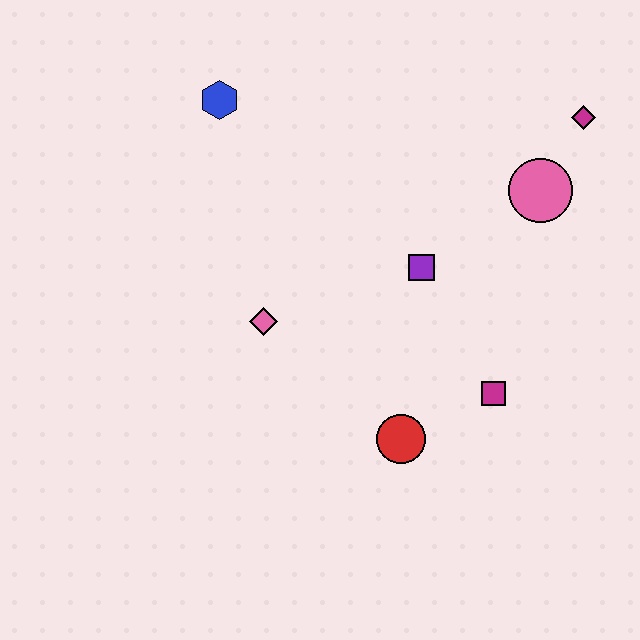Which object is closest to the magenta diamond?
The pink circle is closest to the magenta diamond.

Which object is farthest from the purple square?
The blue hexagon is farthest from the purple square.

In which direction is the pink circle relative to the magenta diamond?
The pink circle is below the magenta diamond.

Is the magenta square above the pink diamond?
No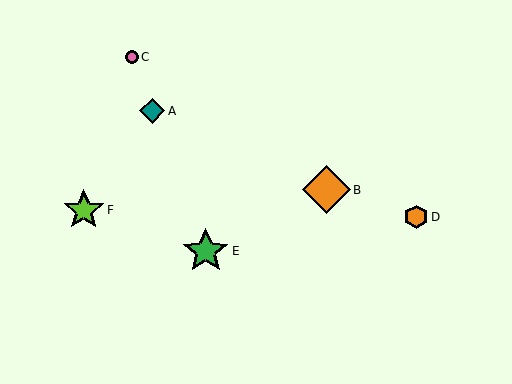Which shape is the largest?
The orange diamond (labeled B) is the largest.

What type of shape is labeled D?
Shape D is an orange hexagon.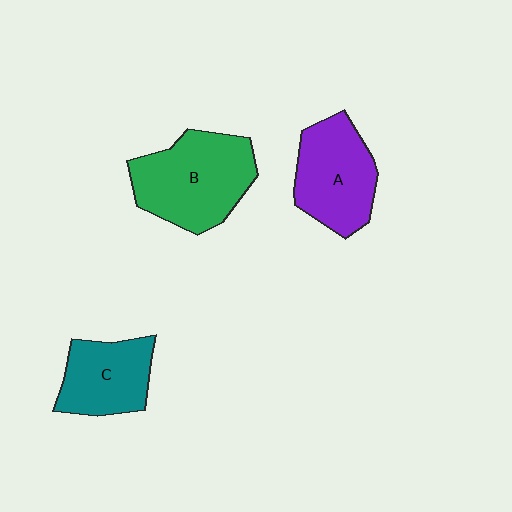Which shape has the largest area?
Shape B (green).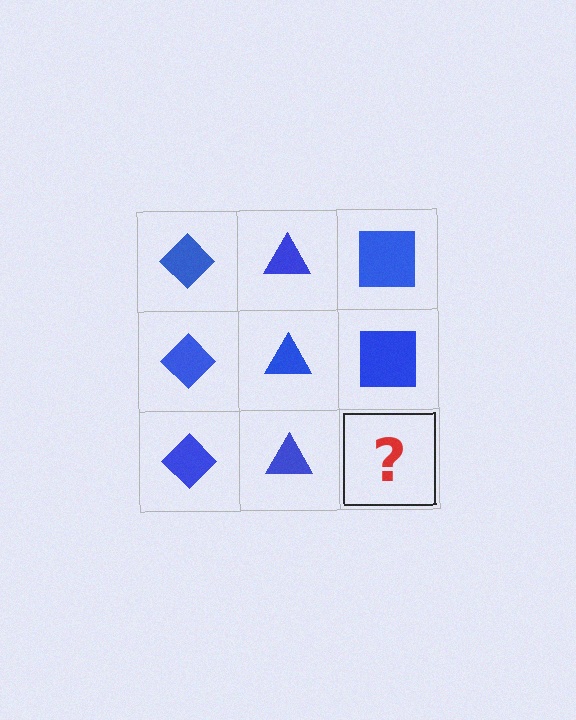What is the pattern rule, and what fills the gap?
The rule is that each column has a consistent shape. The gap should be filled with a blue square.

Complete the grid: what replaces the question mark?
The question mark should be replaced with a blue square.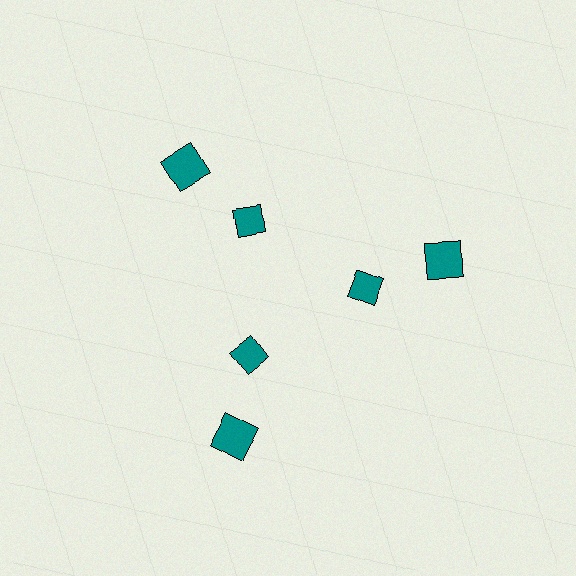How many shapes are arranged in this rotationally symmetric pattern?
There are 6 shapes, arranged in 3 groups of 2.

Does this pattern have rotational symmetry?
Yes, this pattern has 3-fold rotational symmetry. It looks the same after rotating 120 degrees around the center.